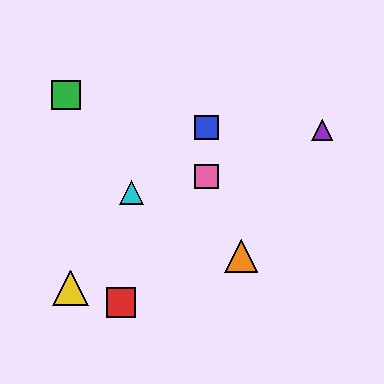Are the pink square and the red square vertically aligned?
No, the pink square is at x≈206 and the red square is at x≈121.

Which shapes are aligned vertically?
The blue square, the pink square are aligned vertically.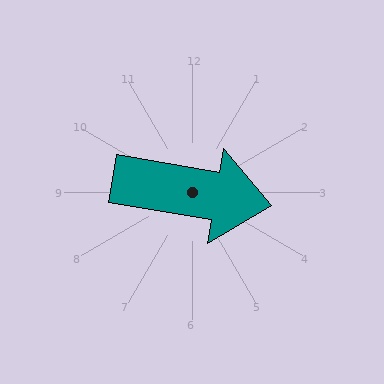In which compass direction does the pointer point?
East.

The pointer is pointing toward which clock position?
Roughly 3 o'clock.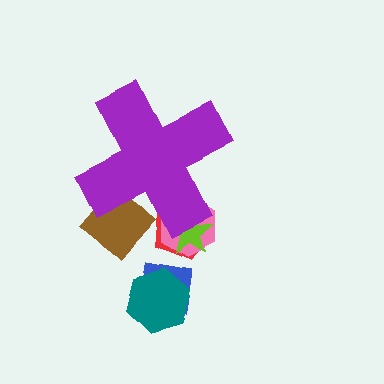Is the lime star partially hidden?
Yes, the lime star is partially hidden behind the purple cross.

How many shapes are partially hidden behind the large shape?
4 shapes are partially hidden.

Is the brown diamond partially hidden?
Yes, the brown diamond is partially hidden behind the purple cross.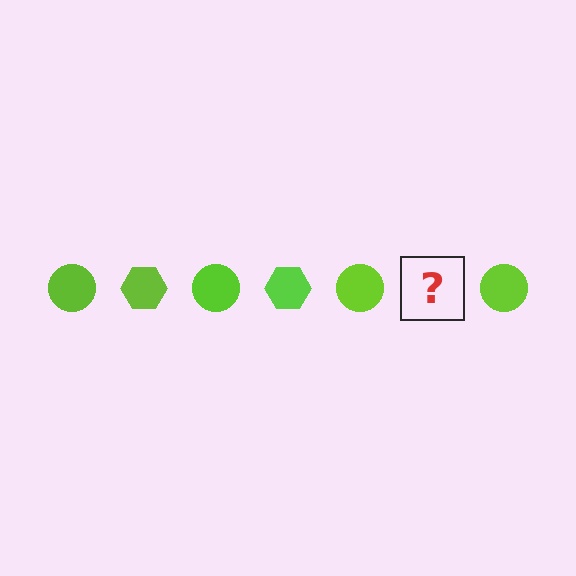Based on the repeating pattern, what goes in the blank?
The blank should be a lime hexagon.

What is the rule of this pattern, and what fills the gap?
The rule is that the pattern cycles through circle, hexagon shapes in lime. The gap should be filled with a lime hexagon.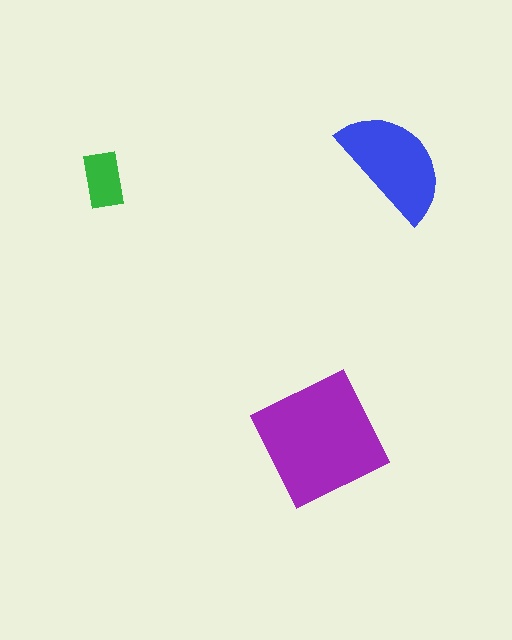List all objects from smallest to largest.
The green rectangle, the blue semicircle, the purple square.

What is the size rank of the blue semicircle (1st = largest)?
2nd.